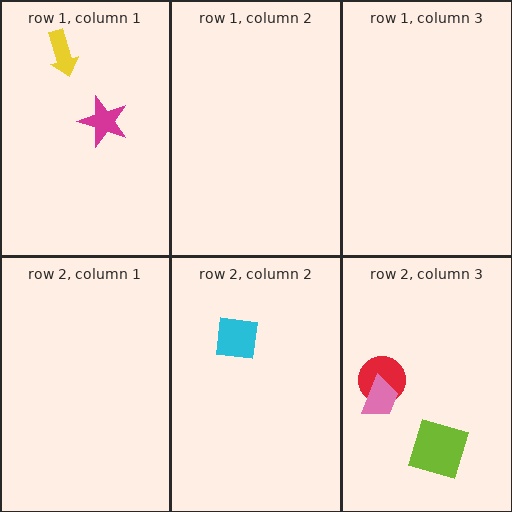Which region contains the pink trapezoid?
The row 2, column 3 region.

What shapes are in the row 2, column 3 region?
The red circle, the pink trapezoid, the lime square.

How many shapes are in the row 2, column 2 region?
1.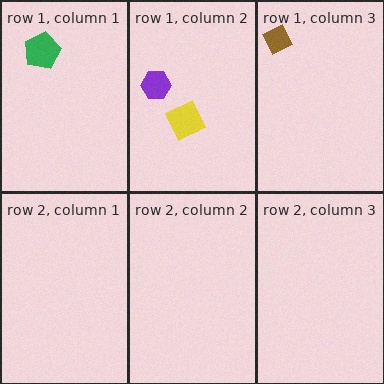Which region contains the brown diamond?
The row 1, column 3 region.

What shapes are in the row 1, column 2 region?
The purple hexagon, the yellow square.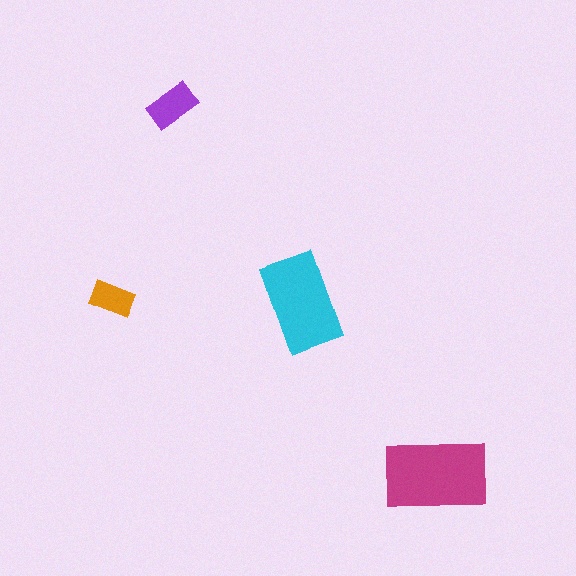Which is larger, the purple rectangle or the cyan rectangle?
The cyan one.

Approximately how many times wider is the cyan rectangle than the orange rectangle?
About 2 times wider.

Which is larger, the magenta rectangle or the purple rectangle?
The magenta one.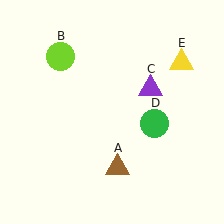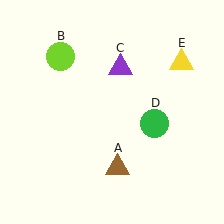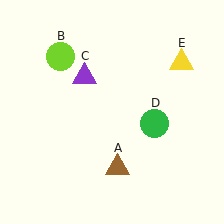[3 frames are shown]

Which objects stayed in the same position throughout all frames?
Brown triangle (object A) and lime circle (object B) and green circle (object D) and yellow triangle (object E) remained stationary.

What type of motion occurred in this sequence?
The purple triangle (object C) rotated counterclockwise around the center of the scene.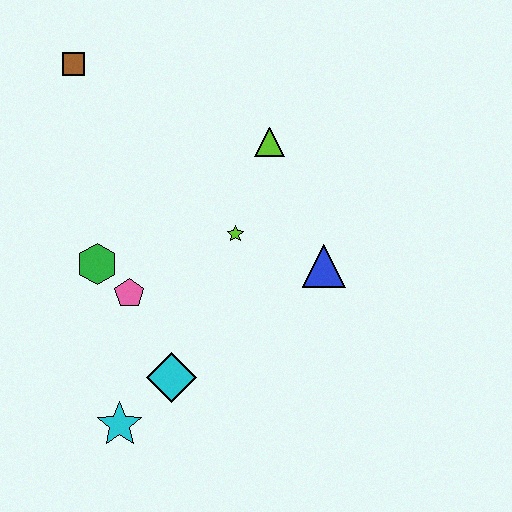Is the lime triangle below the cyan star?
No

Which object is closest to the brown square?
The green hexagon is closest to the brown square.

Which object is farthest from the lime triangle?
The cyan star is farthest from the lime triangle.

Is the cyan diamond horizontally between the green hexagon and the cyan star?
No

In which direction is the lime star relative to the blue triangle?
The lime star is to the left of the blue triangle.